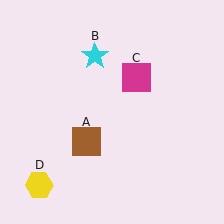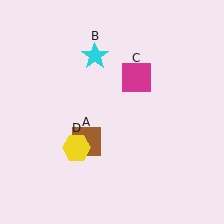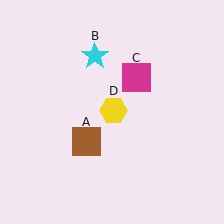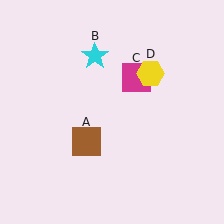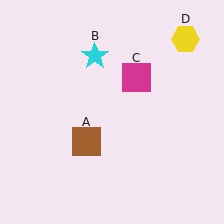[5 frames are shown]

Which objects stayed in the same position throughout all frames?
Brown square (object A) and cyan star (object B) and magenta square (object C) remained stationary.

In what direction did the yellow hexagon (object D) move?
The yellow hexagon (object D) moved up and to the right.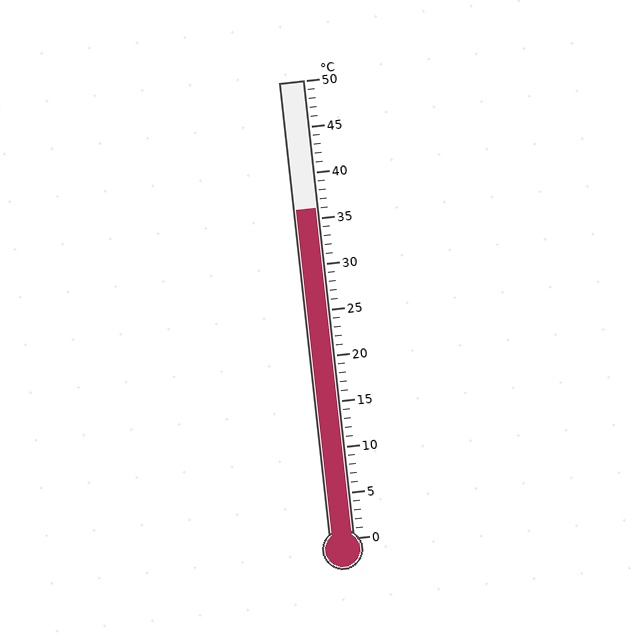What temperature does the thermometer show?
The thermometer shows approximately 36°C.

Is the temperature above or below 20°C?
The temperature is above 20°C.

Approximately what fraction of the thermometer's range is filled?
The thermometer is filled to approximately 70% of its range.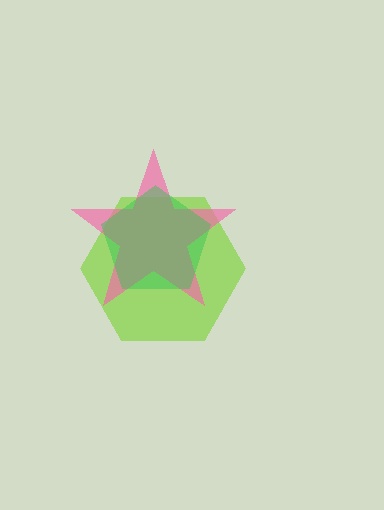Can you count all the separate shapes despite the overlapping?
Yes, there are 3 separate shapes.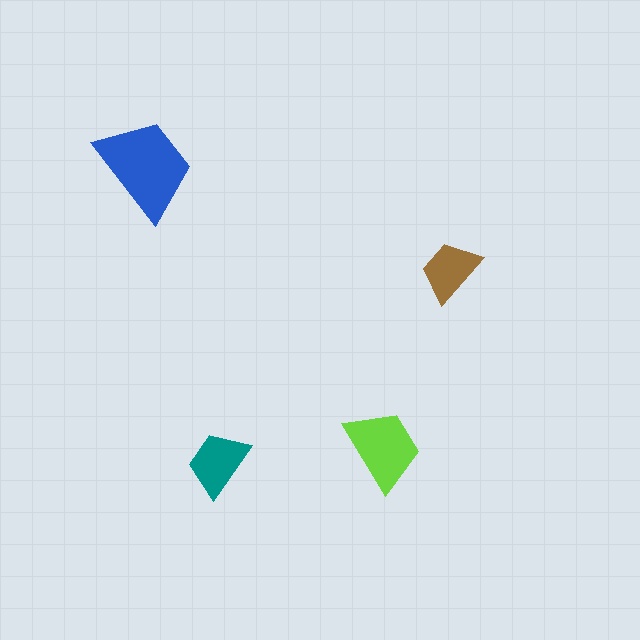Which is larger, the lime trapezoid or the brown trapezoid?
The lime one.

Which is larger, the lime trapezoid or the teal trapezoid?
The lime one.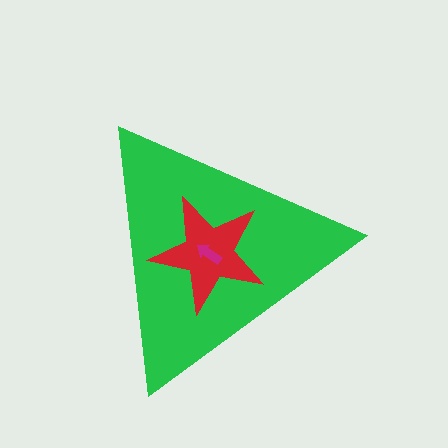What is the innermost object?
The magenta arrow.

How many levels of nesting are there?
3.